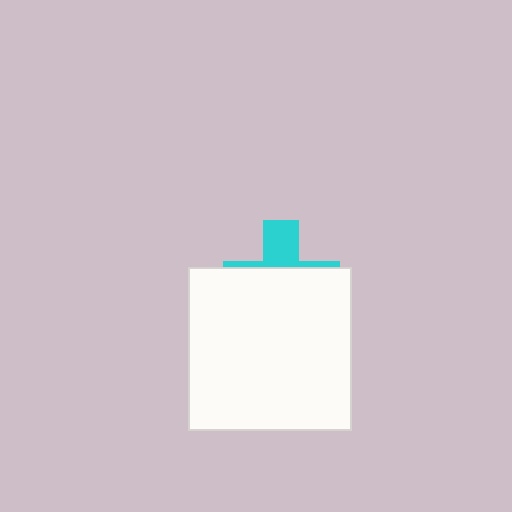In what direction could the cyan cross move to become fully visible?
The cyan cross could move up. That would shift it out from behind the white square entirely.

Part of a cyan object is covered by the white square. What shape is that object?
It is a cross.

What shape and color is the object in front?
The object in front is a white square.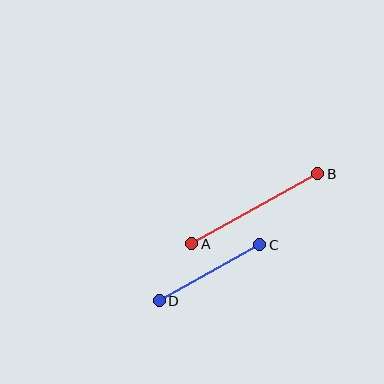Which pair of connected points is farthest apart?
Points A and B are farthest apart.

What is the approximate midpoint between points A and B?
The midpoint is at approximately (255, 209) pixels.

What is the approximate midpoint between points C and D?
The midpoint is at approximately (209, 273) pixels.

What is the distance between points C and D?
The distance is approximately 115 pixels.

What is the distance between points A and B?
The distance is approximately 144 pixels.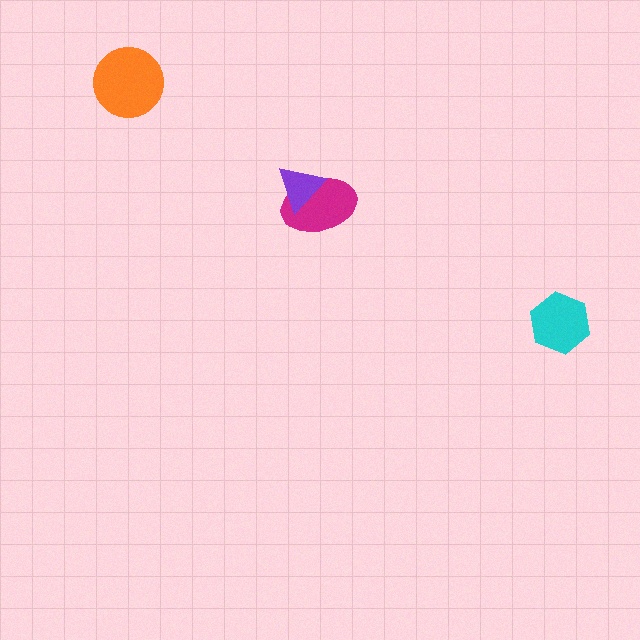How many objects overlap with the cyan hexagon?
0 objects overlap with the cyan hexagon.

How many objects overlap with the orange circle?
0 objects overlap with the orange circle.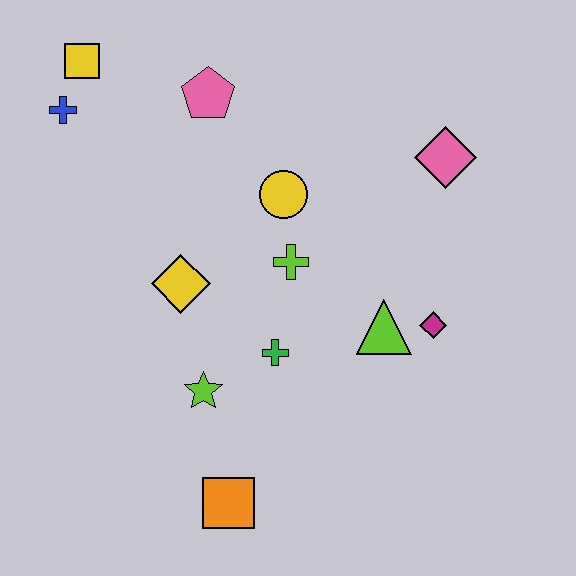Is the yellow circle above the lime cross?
Yes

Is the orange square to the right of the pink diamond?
No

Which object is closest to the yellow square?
The blue cross is closest to the yellow square.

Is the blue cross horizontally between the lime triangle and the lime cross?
No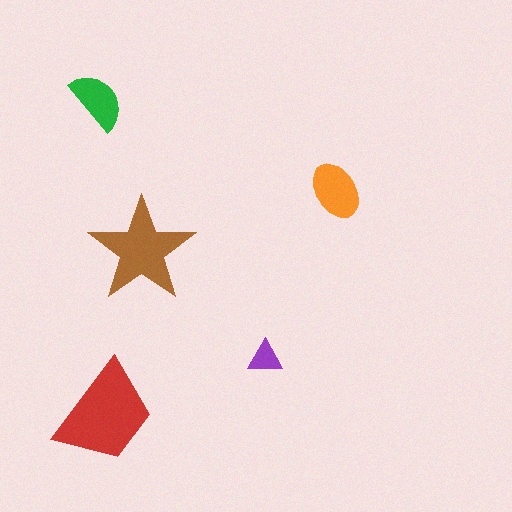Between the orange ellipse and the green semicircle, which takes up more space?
The orange ellipse.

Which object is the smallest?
The purple triangle.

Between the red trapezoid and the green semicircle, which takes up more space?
The red trapezoid.